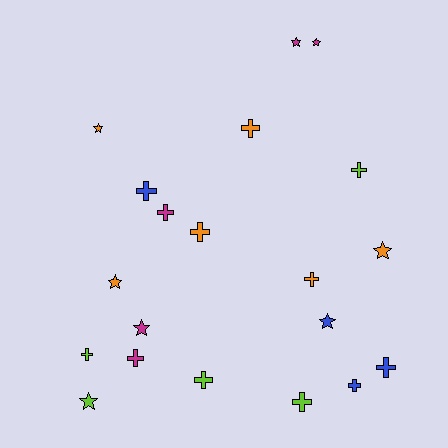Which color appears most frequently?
Orange, with 6 objects.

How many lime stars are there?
There is 1 lime star.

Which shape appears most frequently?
Cross, with 12 objects.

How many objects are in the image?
There are 20 objects.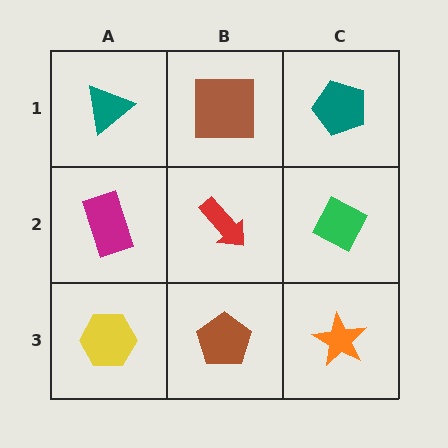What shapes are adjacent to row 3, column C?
A green diamond (row 2, column C), a brown pentagon (row 3, column B).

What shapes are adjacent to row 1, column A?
A magenta rectangle (row 2, column A), a brown square (row 1, column B).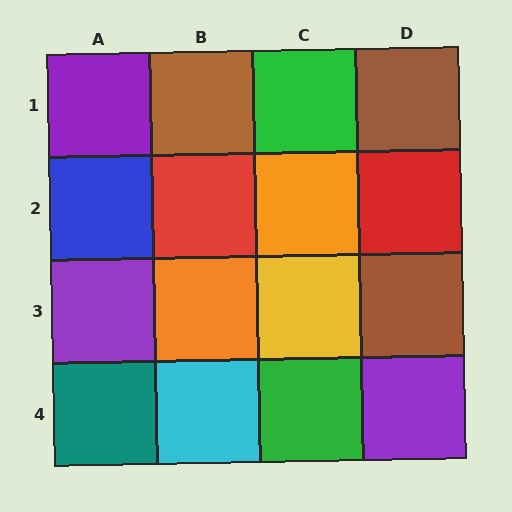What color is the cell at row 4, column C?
Green.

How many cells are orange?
2 cells are orange.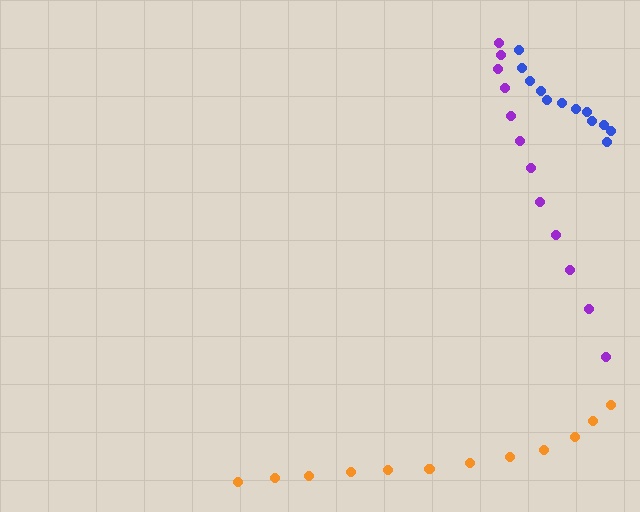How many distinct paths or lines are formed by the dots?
There are 3 distinct paths.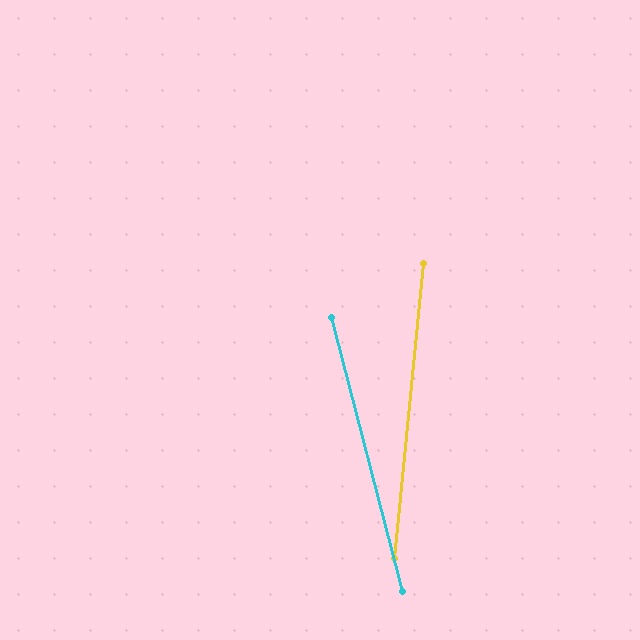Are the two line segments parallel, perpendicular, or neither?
Neither parallel nor perpendicular — they differ by about 20°.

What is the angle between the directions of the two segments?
Approximately 20 degrees.